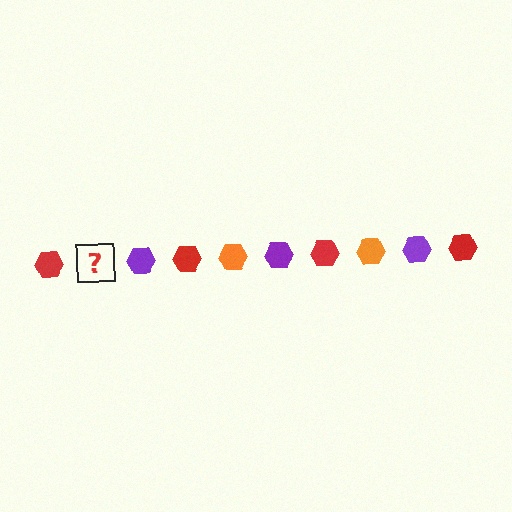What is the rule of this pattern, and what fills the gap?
The rule is that the pattern cycles through red, orange, purple hexagons. The gap should be filled with an orange hexagon.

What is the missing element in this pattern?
The missing element is an orange hexagon.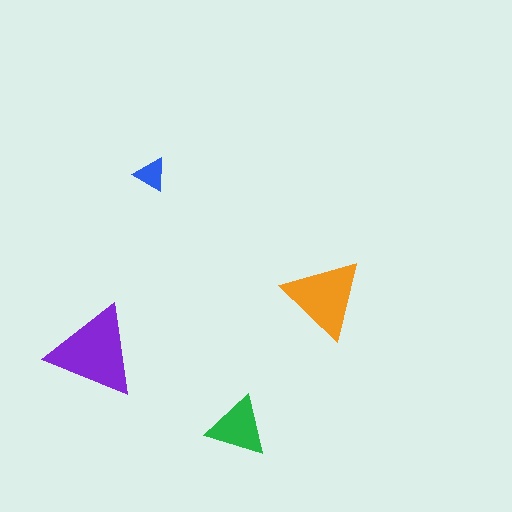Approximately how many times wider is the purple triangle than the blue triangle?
About 2.5 times wider.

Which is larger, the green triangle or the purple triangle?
The purple one.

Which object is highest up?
The blue triangle is topmost.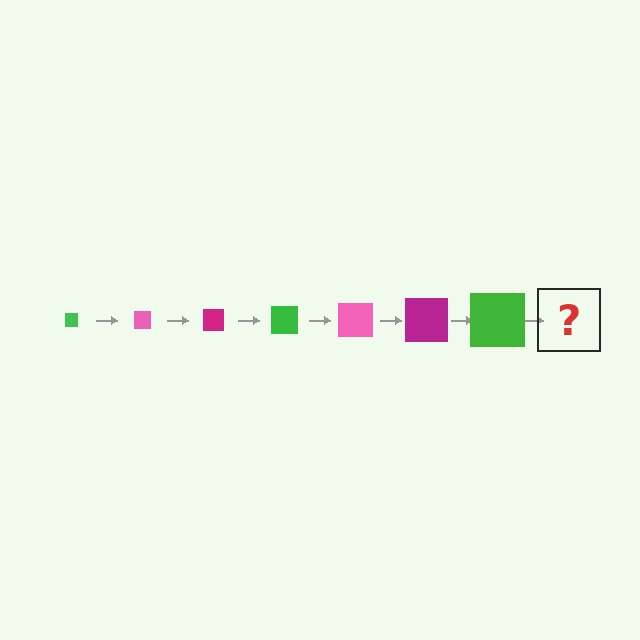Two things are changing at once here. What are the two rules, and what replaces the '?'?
The two rules are that the square grows larger each step and the color cycles through green, pink, and magenta. The '?' should be a pink square, larger than the previous one.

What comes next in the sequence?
The next element should be a pink square, larger than the previous one.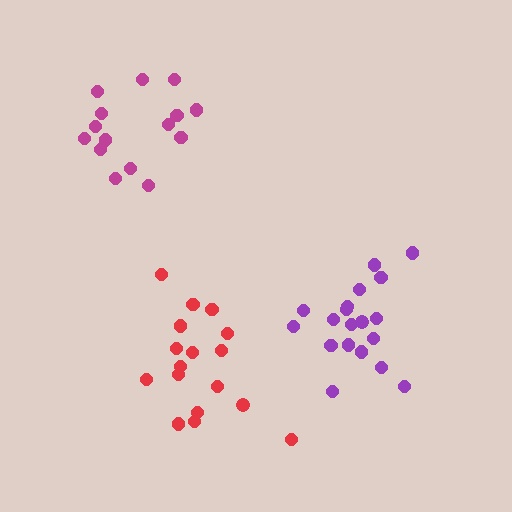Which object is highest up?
The magenta cluster is topmost.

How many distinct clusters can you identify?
There are 3 distinct clusters.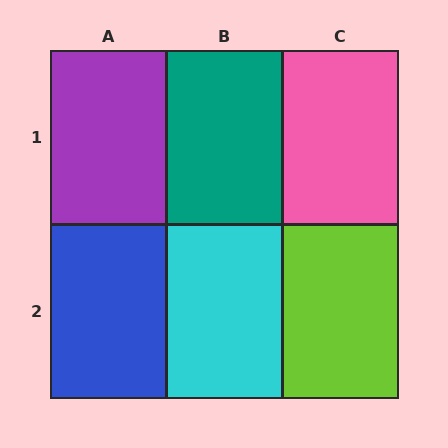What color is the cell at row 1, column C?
Pink.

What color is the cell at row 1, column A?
Purple.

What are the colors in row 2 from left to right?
Blue, cyan, lime.